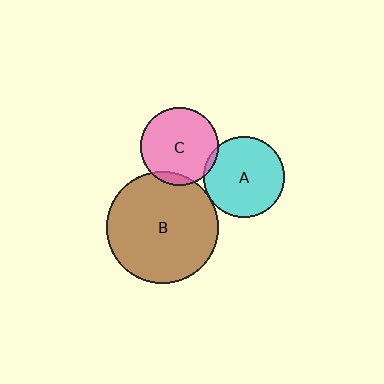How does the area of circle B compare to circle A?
Approximately 1.9 times.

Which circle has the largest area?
Circle B (brown).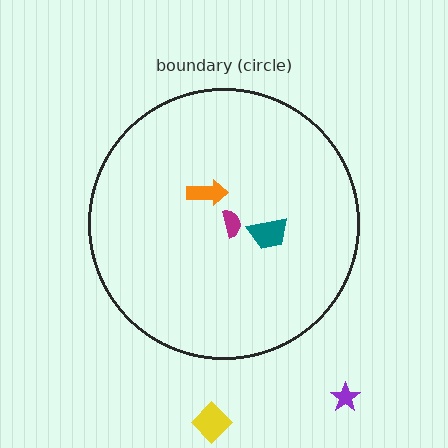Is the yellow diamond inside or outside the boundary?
Outside.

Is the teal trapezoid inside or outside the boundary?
Inside.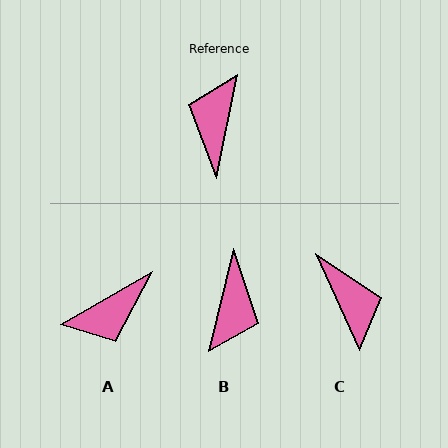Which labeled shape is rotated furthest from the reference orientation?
B, about 178 degrees away.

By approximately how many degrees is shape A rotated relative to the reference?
Approximately 131 degrees counter-clockwise.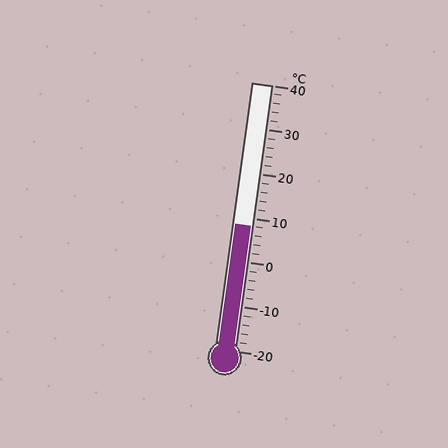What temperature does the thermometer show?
The thermometer shows approximately 8°C.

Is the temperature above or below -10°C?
The temperature is above -10°C.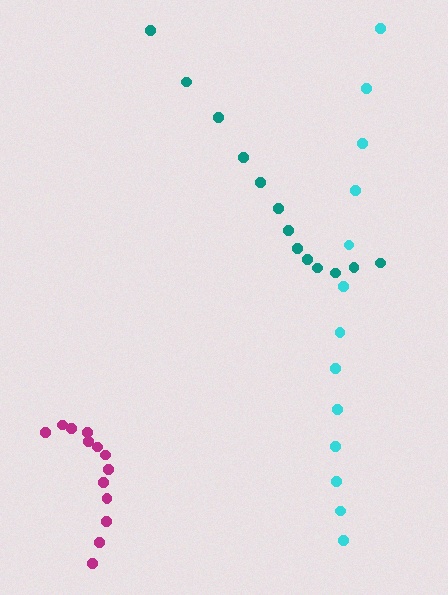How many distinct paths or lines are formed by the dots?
There are 3 distinct paths.